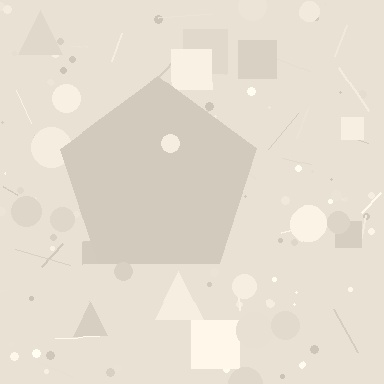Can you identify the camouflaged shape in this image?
The camouflaged shape is a pentagon.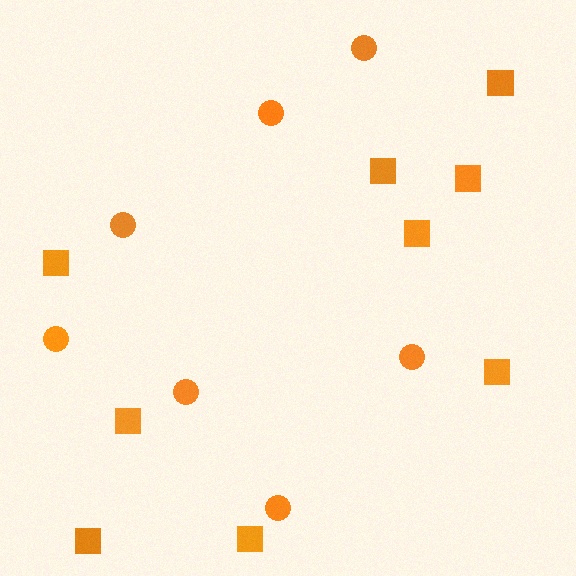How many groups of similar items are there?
There are 2 groups: one group of circles (7) and one group of squares (9).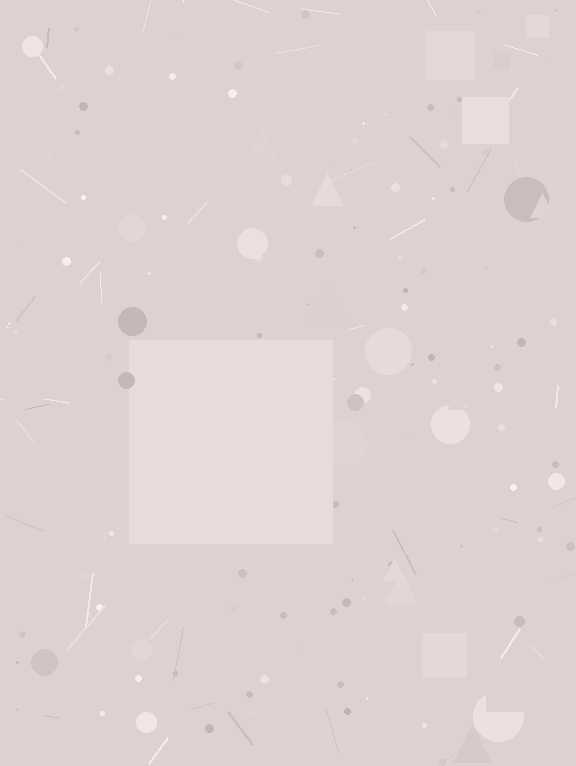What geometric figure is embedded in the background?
A square is embedded in the background.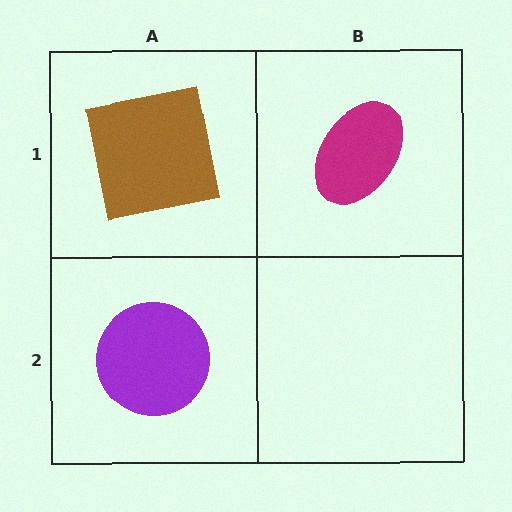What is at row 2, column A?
A purple circle.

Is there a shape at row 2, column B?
No, that cell is empty.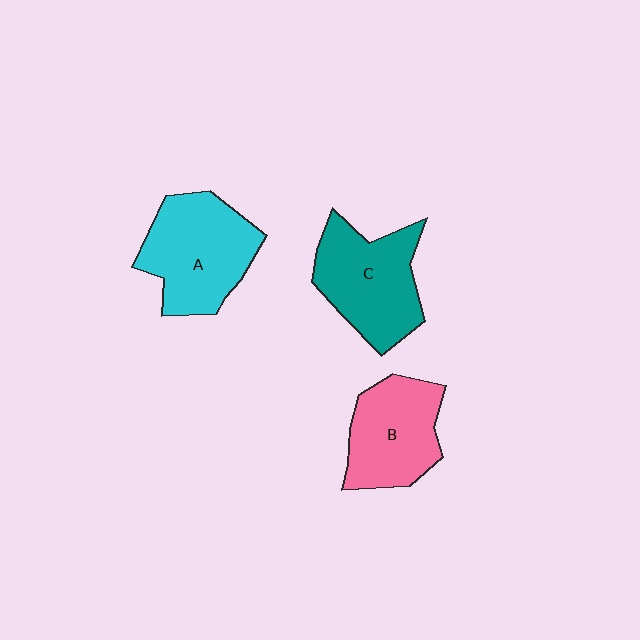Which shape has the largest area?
Shape A (cyan).